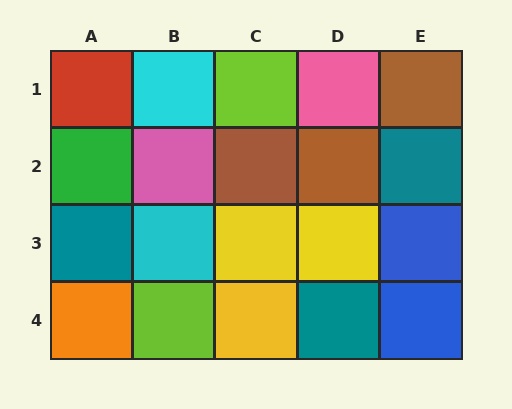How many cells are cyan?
2 cells are cyan.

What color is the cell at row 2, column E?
Teal.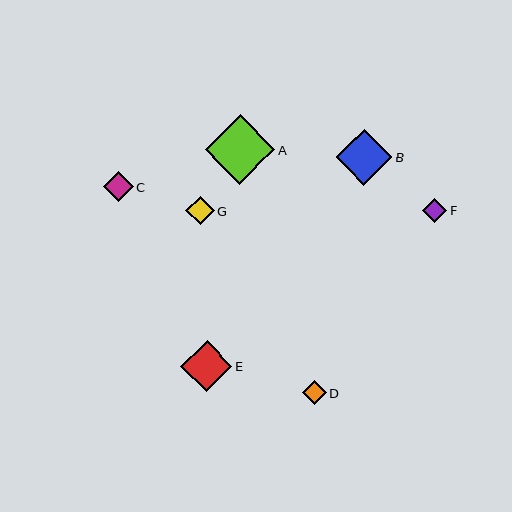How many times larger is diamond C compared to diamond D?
Diamond C is approximately 1.3 times the size of diamond D.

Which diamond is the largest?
Diamond A is the largest with a size of approximately 69 pixels.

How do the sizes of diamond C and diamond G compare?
Diamond C and diamond G are approximately the same size.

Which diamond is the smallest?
Diamond D is the smallest with a size of approximately 24 pixels.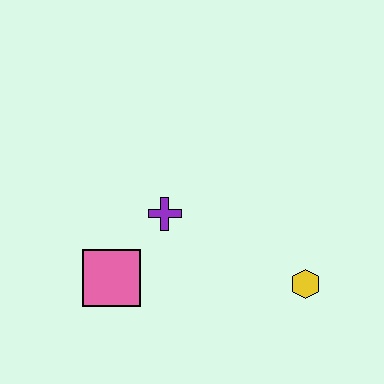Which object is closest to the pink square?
The purple cross is closest to the pink square.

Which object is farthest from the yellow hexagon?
The pink square is farthest from the yellow hexagon.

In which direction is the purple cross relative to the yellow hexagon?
The purple cross is to the left of the yellow hexagon.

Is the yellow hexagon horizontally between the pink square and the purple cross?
No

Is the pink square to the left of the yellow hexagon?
Yes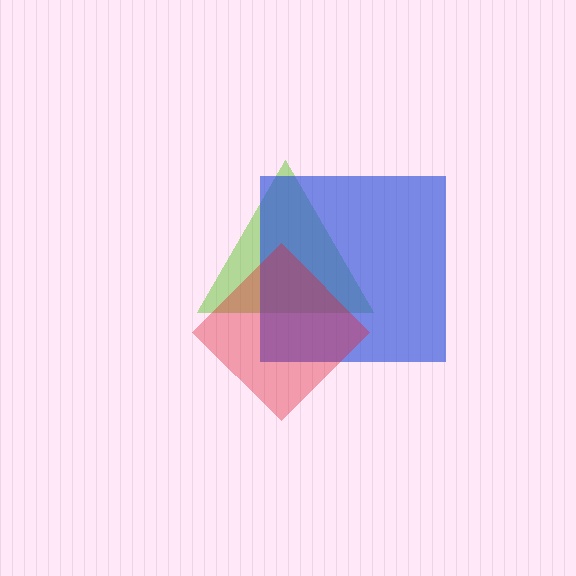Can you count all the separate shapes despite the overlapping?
Yes, there are 3 separate shapes.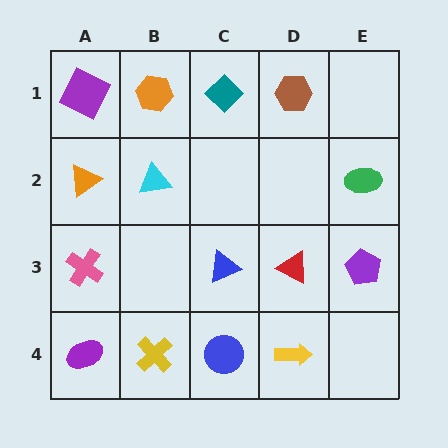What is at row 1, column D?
A brown hexagon.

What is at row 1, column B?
An orange hexagon.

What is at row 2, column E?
A green ellipse.